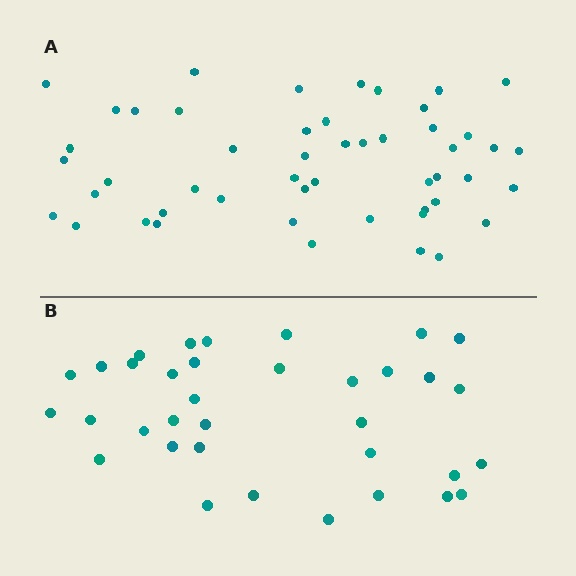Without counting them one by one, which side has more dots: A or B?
Region A (the top region) has more dots.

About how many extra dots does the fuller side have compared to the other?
Region A has approximately 15 more dots than region B.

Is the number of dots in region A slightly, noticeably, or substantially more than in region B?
Region A has noticeably more, but not dramatically so. The ratio is roughly 1.4 to 1.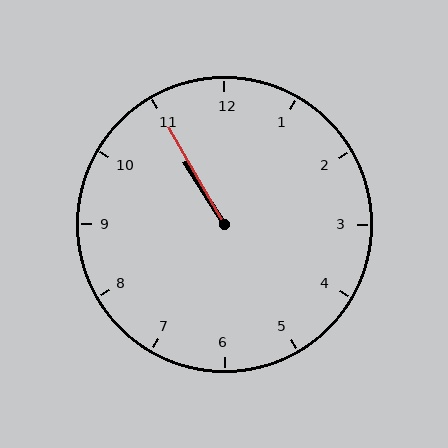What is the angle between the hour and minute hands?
Approximately 2 degrees.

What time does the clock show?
10:55.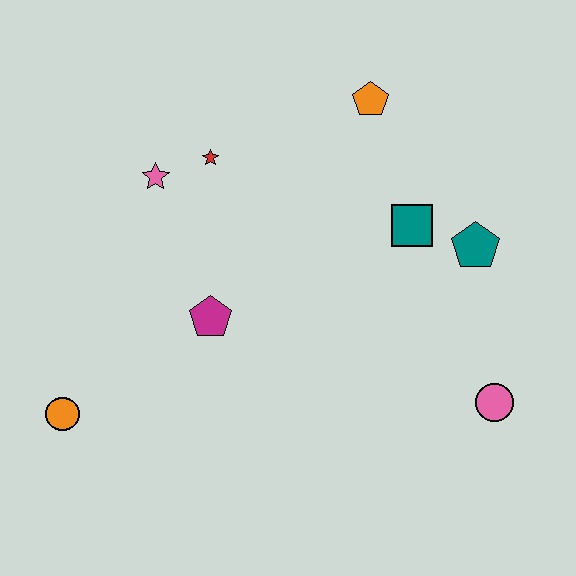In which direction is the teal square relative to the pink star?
The teal square is to the right of the pink star.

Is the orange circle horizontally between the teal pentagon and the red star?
No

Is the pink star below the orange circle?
No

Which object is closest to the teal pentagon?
The teal square is closest to the teal pentagon.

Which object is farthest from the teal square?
The orange circle is farthest from the teal square.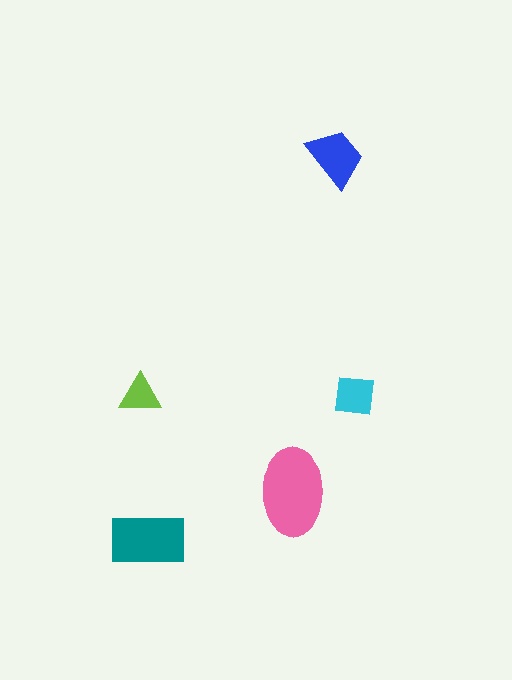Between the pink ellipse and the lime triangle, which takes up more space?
The pink ellipse.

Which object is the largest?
The pink ellipse.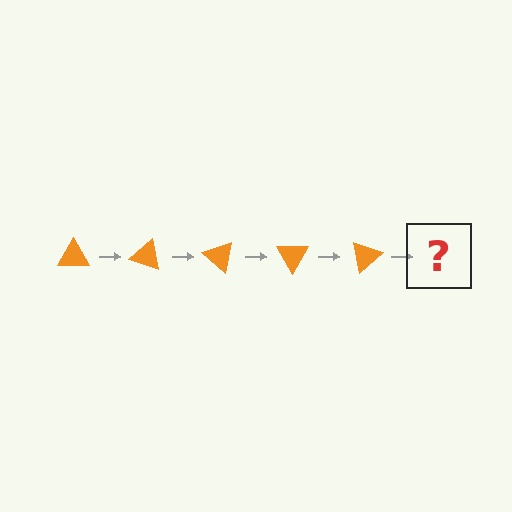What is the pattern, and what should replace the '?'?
The pattern is that the triangle rotates 20 degrees each step. The '?' should be an orange triangle rotated 100 degrees.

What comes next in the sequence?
The next element should be an orange triangle rotated 100 degrees.